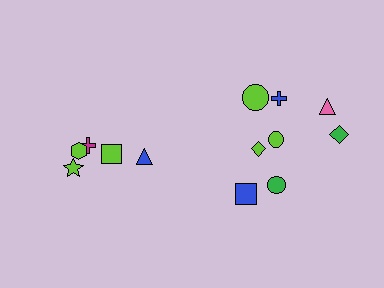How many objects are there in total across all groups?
There are 13 objects.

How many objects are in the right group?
There are 8 objects.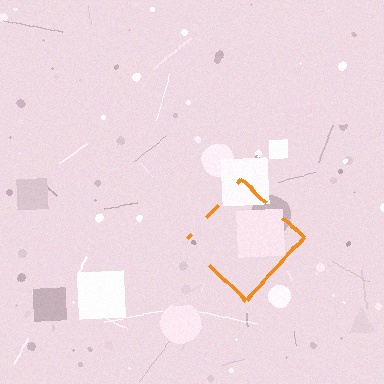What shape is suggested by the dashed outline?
The dashed outline suggests a diamond.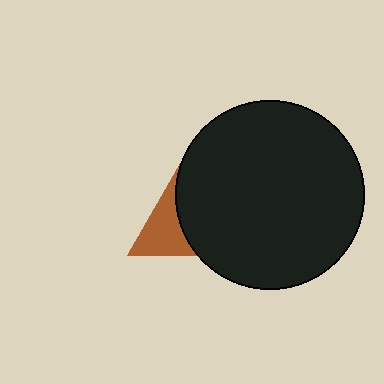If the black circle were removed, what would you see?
You would see the complete brown triangle.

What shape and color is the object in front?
The object in front is a black circle.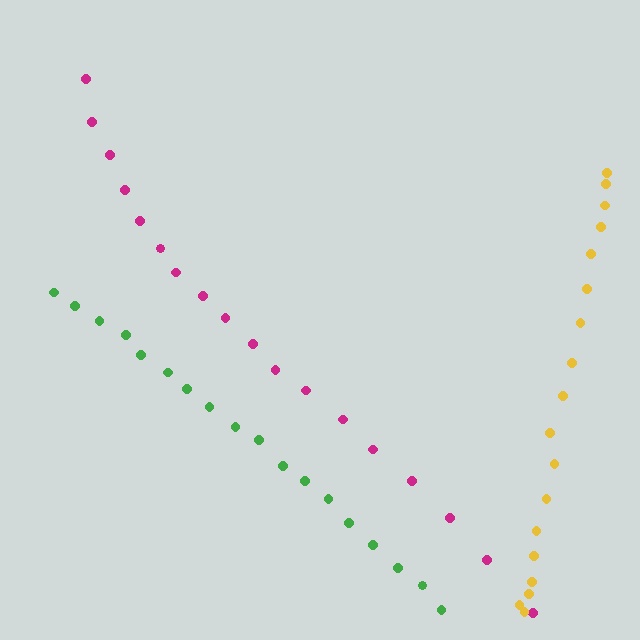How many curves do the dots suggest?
There are 3 distinct paths.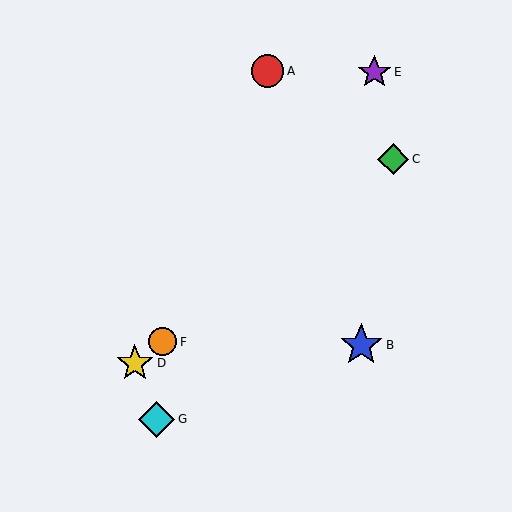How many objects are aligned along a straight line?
3 objects (C, D, F) are aligned along a straight line.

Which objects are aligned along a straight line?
Objects C, D, F are aligned along a straight line.